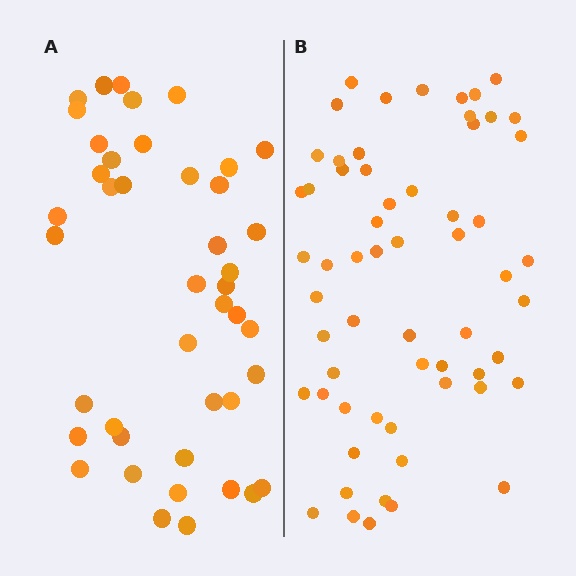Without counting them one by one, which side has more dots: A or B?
Region B (the right region) has more dots.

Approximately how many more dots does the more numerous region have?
Region B has approximately 15 more dots than region A.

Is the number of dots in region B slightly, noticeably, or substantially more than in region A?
Region B has noticeably more, but not dramatically so. The ratio is roughly 1.4 to 1.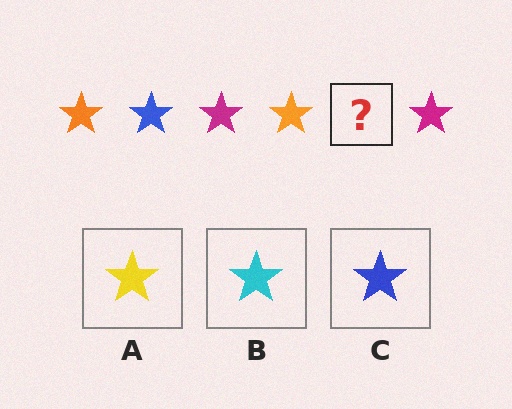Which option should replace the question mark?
Option C.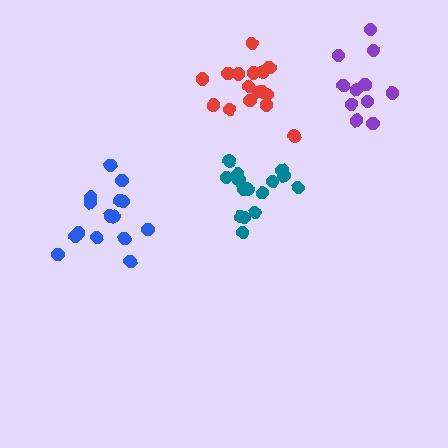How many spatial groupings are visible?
There are 4 spatial groupings.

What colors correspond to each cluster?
The clusters are colored: blue, purple, red, teal.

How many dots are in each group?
Group 1: 15 dots, Group 2: 11 dots, Group 3: 16 dots, Group 4: 15 dots (57 total).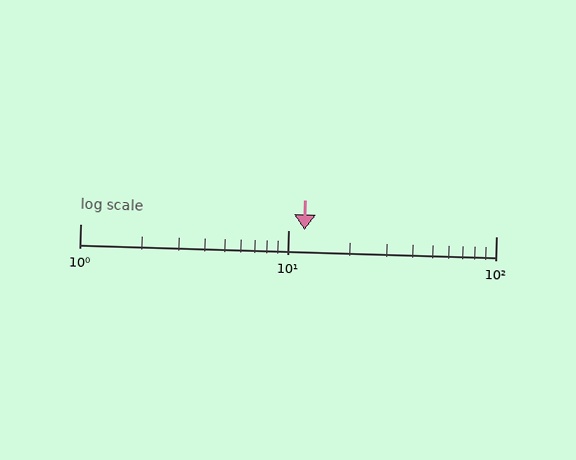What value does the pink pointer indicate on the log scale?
The pointer indicates approximately 12.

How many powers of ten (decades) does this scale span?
The scale spans 2 decades, from 1 to 100.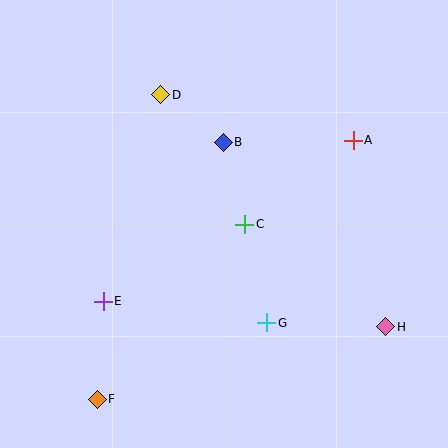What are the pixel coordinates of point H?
Point H is at (386, 327).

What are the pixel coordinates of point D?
Point D is at (161, 95).